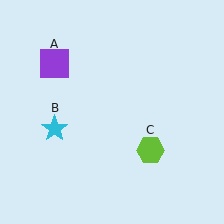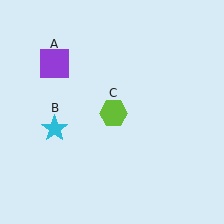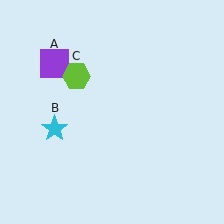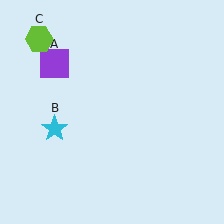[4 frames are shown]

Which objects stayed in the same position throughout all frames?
Purple square (object A) and cyan star (object B) remained stationary.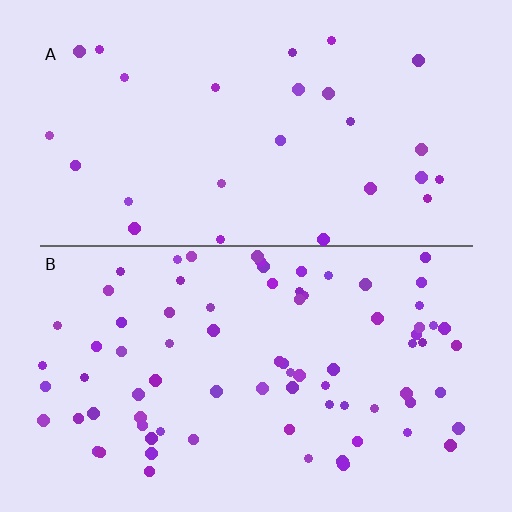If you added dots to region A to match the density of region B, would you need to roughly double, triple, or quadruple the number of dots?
Approximately triple.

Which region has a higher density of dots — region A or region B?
B (the bottom).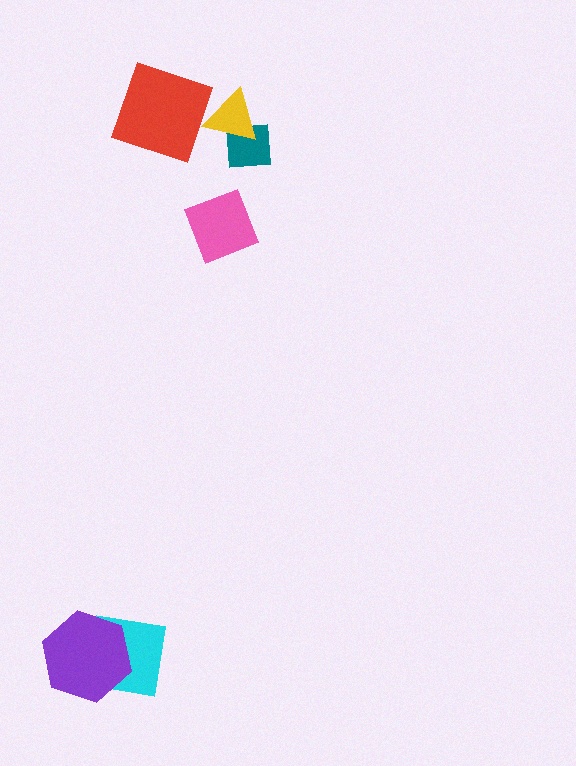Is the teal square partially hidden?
Yes, it is partially covered by another shape.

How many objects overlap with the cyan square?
1 object overlaps with the cyan square.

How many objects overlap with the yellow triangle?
1 object overlaps with the yellow triangle.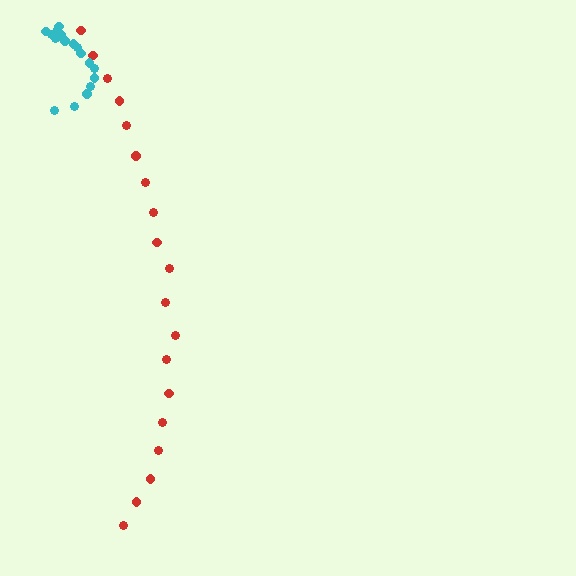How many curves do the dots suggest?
There are 2 distinct paths.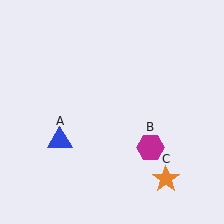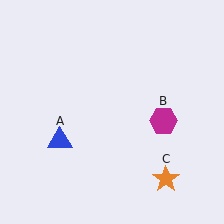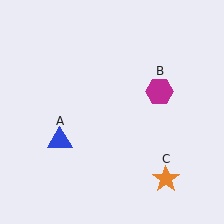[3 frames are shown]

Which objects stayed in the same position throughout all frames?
Blue triangle (object A) and orange star (object C) remained stationary.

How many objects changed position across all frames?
1 object changed position: magenta hexagon (object B).